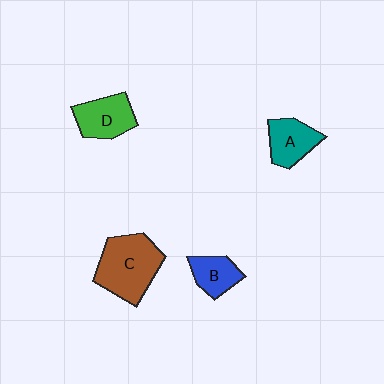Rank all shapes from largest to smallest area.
From largest to smallest: C (brown), D (green), A (teal), B (blue).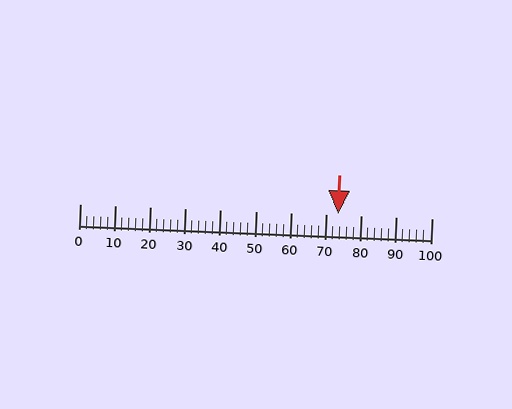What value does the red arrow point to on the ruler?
The red arrow points to approximately 73.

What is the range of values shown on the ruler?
The ruler shows values from 0 to 100.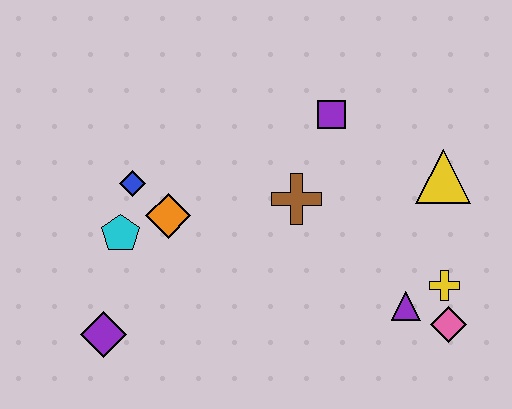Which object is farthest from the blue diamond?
The pink diamond is farthest from the blue diamond.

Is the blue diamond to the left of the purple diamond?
No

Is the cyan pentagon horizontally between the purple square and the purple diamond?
Yes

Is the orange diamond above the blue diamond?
No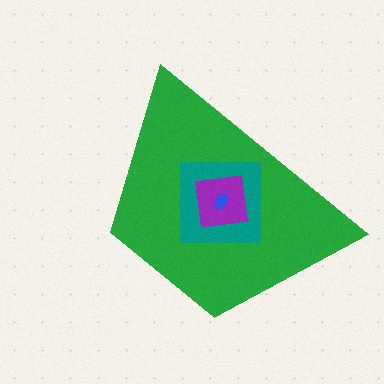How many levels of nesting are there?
4.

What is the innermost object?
The blue ellipse.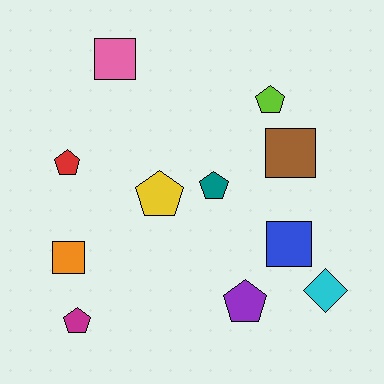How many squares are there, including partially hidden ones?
There are 4 squares.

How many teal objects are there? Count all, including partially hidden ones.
There is 1 teal object.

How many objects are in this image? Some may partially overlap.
There are 11 objects.